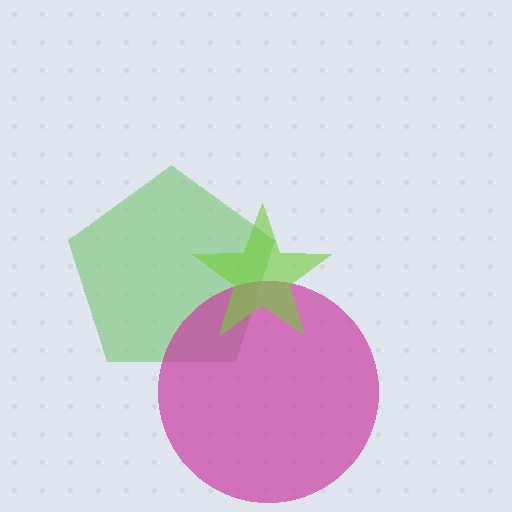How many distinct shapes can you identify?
There are 3 distinct shapes: a green pentagon, a magenta circle, a lime star.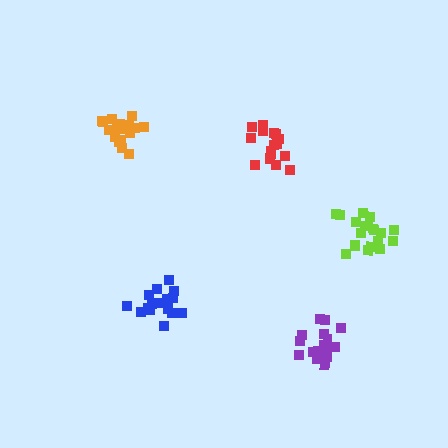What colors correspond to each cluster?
The clusters are colored: lime, orange, red, purple, blue.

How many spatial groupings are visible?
There are 5 spatial groupings.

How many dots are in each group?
Group 1: 20 dots, Group 2: 17 dots, Group 3: 17 dots, Group 4: 19 dots, Group 5: 18 dots (91 total).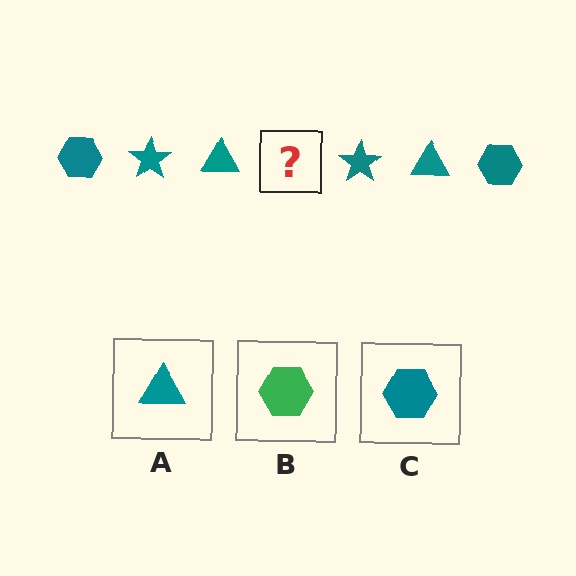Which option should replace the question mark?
Option C.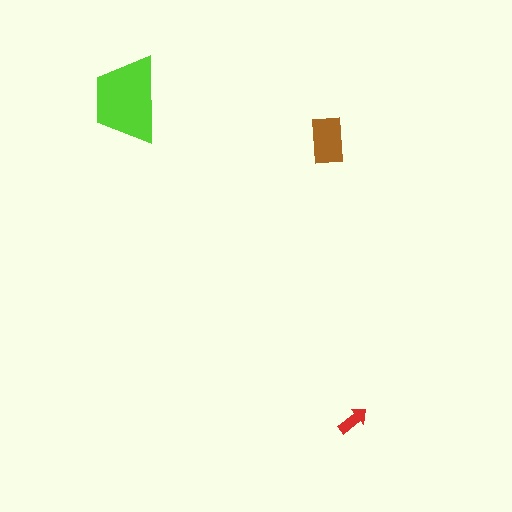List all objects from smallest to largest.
The red arrow, the brown rectangle, the lime trapezoid.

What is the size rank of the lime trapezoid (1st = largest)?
1st.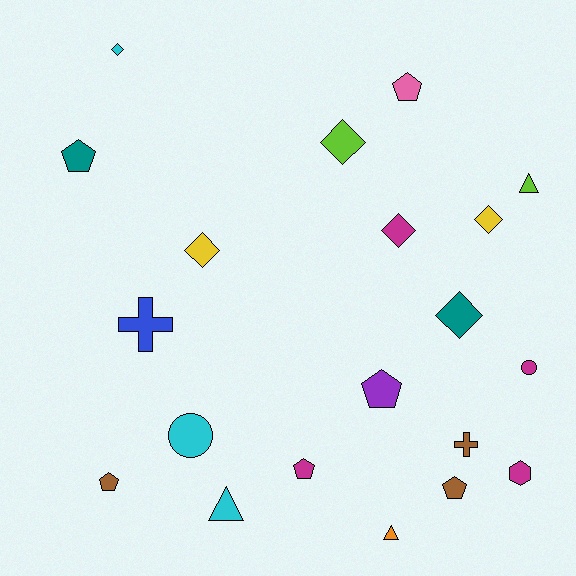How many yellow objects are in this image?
There are 2 yellow objects.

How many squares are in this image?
There are no squares.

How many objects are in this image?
There are 20 objects.